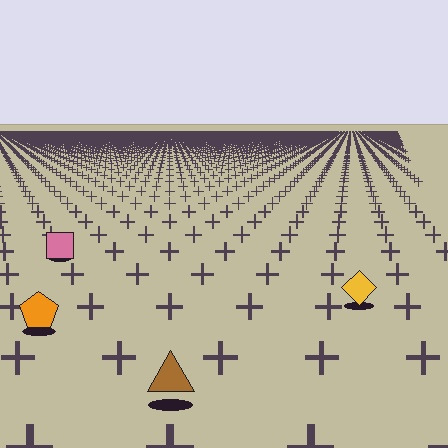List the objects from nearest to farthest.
From nearest to farthest: the brown triangle, the orange pentagon, the yellow diamond, the pink square.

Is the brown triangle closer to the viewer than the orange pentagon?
Yes. The brown triangle is closer — you can tell from the texture gradient: the ground texture is coarser near it.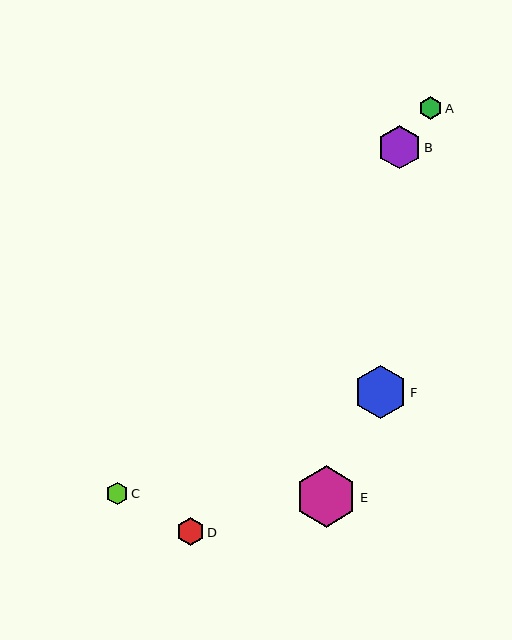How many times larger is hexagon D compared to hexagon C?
Hexagon D is approximately 1.3 times the size of hexagon C.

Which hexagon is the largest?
Hexagon E is the largest with a size of approximately 61 pixels.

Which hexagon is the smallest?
Hexagon C is the smallest with a size of approximately 22 pixels.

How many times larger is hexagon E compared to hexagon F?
Hexagon E is approximately 1.2 times the size of hexagon F.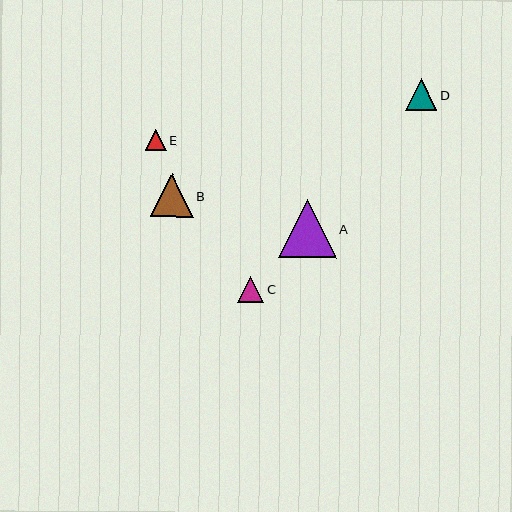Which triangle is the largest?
Triangle A is the largest with a size of approximately 58 pixels.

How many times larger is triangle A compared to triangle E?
Triangle A is approximately 2.7 times the size of triangle E.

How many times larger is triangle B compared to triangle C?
Triangle B is approximately 1.6 times the size of triangle C.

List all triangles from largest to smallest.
From largest to smallest: A, B, D, C, E.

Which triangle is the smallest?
Triangle E is the smallest with a size of approximately 21 pixels.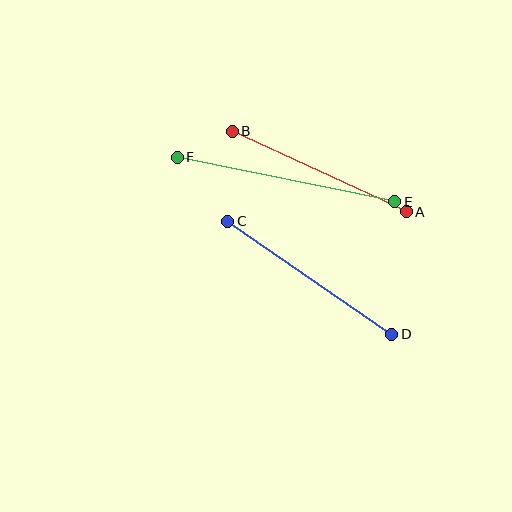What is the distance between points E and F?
The distance is approximately 222 pixels.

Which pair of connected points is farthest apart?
Points E and F are farthest apart.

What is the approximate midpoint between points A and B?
The midpoint is at approximately (319, 172) pixels.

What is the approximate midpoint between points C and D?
The midpoint is at approximately (310, 278) pixels.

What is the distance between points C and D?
The distance is approximately 199 pixels.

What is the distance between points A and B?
The distance is approximately 192 pixels.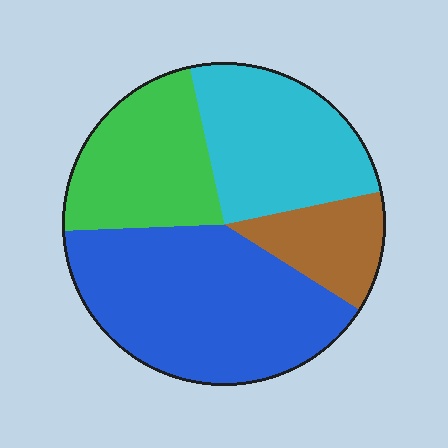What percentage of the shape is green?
Green takes up about one fifth (1/5) of the shape.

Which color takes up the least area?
Brown, at roughly 10%.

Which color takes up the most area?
Blue, at roughly 40%.